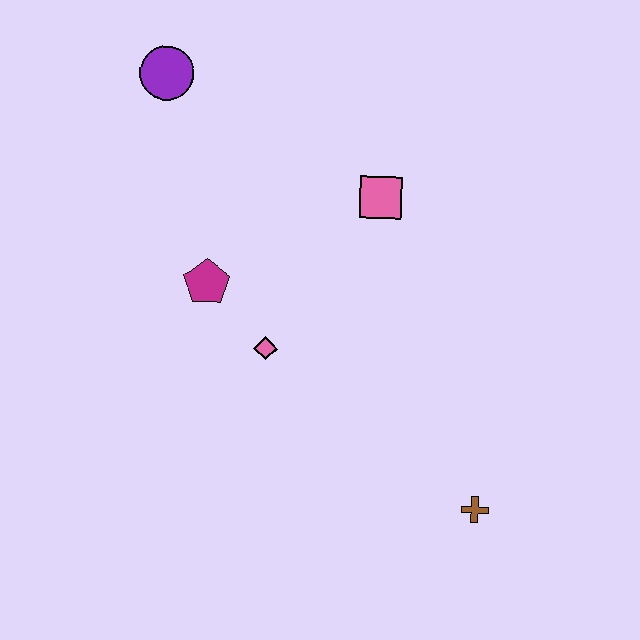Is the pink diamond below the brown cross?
No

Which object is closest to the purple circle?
The magenta pentagon is closest to the purple circle.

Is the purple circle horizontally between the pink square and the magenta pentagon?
No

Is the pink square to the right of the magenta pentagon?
Yes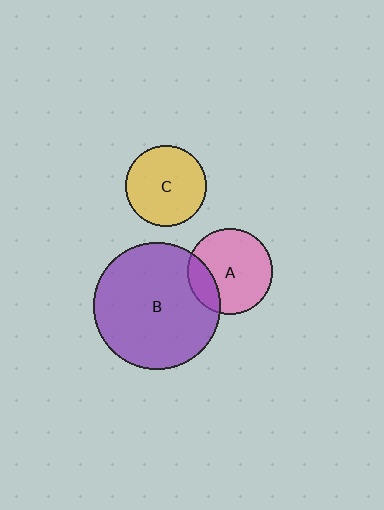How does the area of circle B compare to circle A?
Approximately 2.2 times.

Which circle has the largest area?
Circle B (purple).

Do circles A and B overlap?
Yes.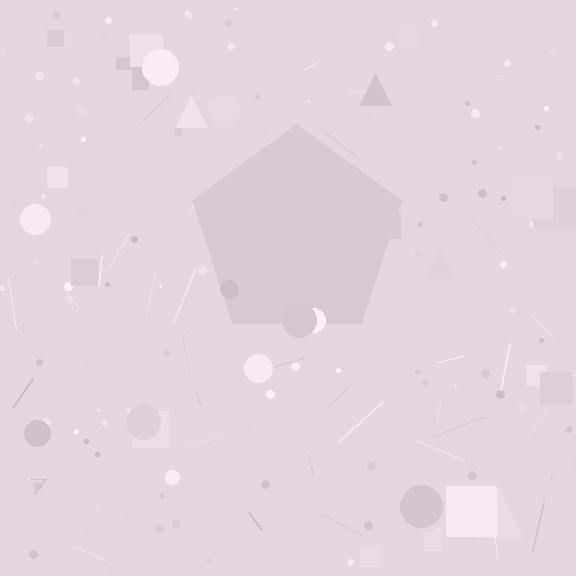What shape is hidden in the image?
A pentagon is hidden in the image.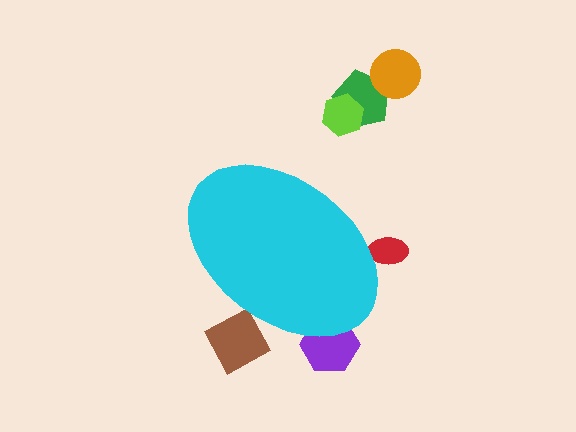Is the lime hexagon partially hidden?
No, the lime hexagon is fully visible.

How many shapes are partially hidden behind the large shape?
3 shapes are partially hidden.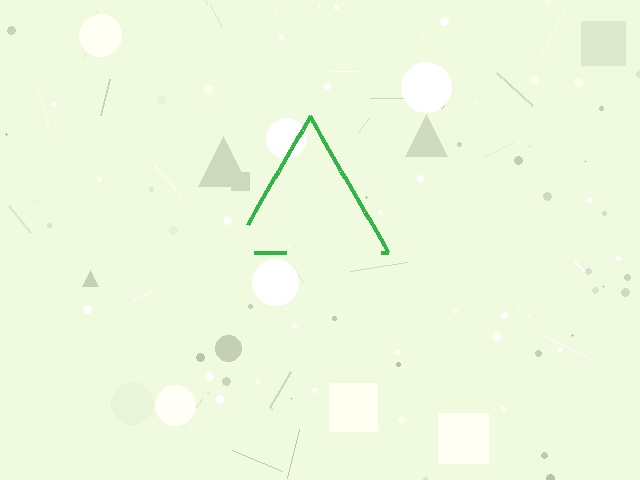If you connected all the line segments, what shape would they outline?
They would outline a triangle.